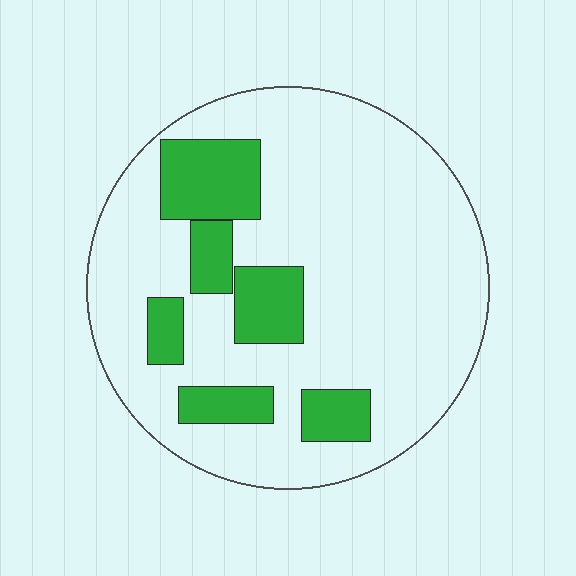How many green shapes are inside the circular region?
6.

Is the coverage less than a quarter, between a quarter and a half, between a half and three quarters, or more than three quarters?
Less than a quarter.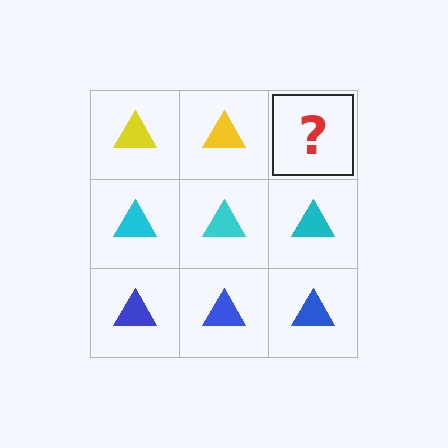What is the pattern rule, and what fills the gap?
The rule is that each row has a consistent color. The gap should be filled with a yellow triangle.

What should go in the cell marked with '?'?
The missing cell should contain a yellow triangle.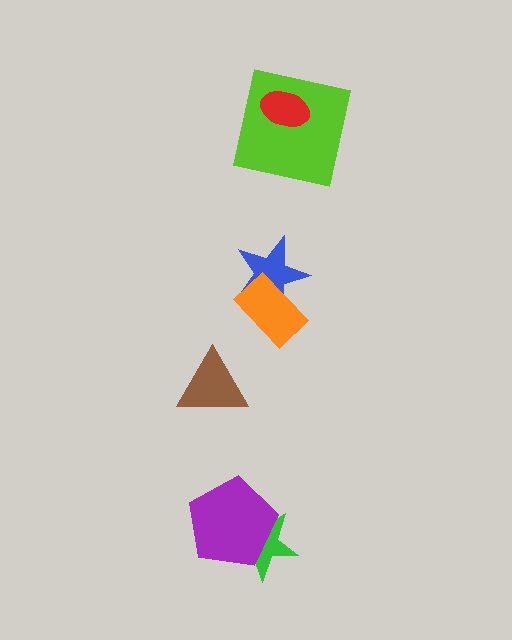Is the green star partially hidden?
Yes, it is partially covered by another shape.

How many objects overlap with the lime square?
1 object overlaps with the lime square.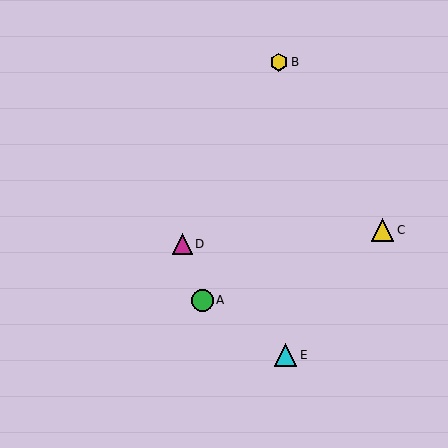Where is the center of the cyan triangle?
The center of the cyan triangle is at (286, 355).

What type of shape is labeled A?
Shape A is a green circle.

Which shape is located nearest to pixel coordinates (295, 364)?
The cyan triangle (labeled E) at (286, 355) is nearest to that location.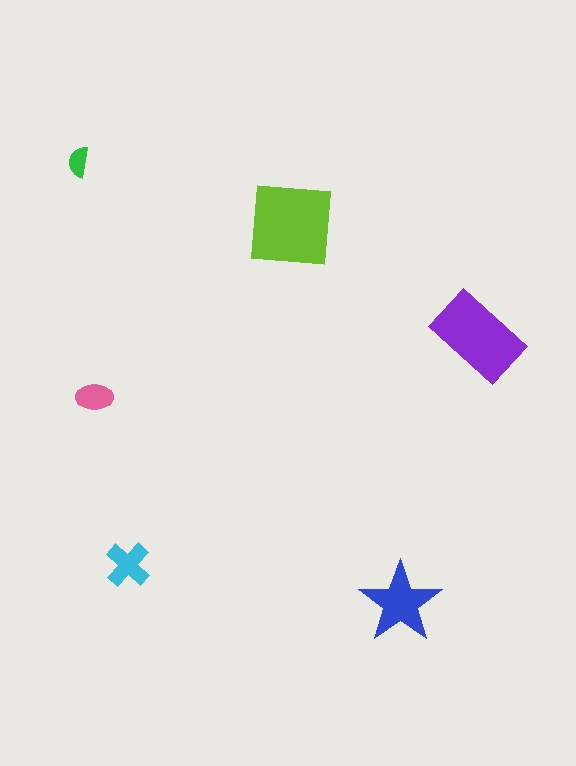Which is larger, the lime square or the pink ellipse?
The lime square.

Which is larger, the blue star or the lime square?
The lime square.